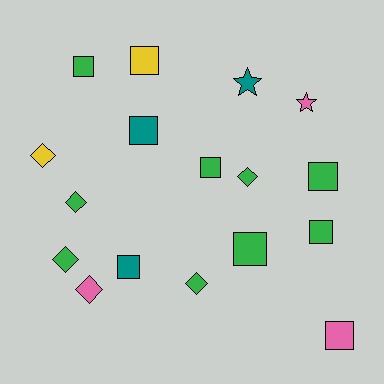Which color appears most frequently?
Green, with 9 objects.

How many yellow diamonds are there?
There is 1 yellow diamond.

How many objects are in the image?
There are 17 objects.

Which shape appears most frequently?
Square, with 9 objects.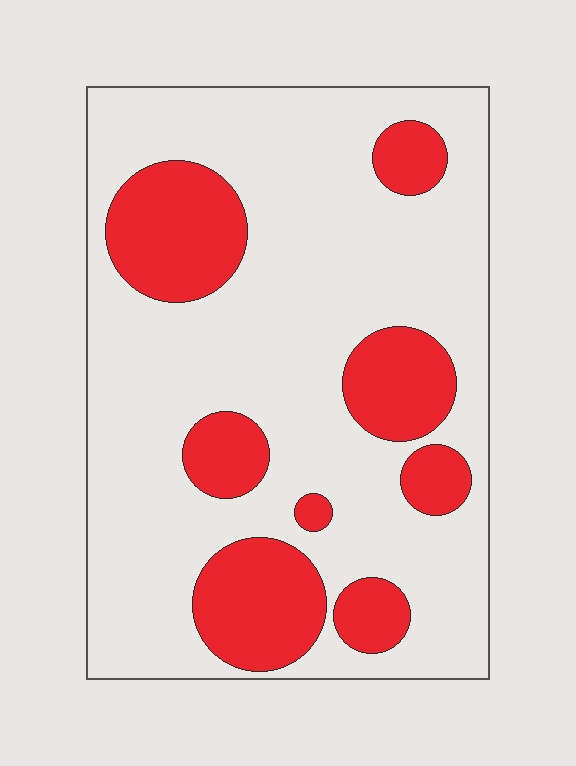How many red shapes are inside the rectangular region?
8.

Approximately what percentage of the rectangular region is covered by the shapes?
Approximately 25%.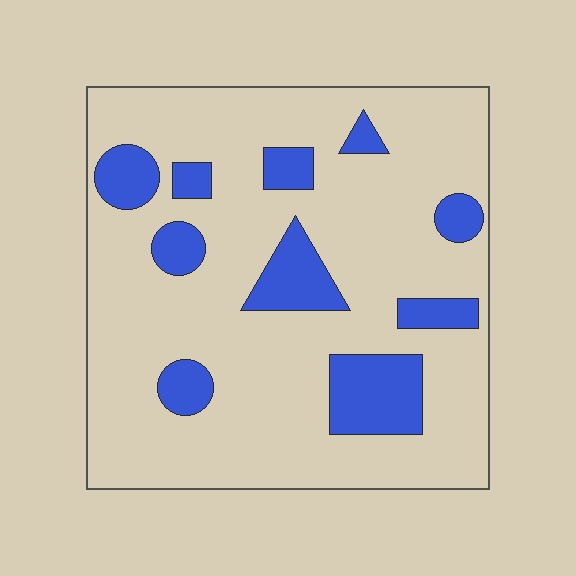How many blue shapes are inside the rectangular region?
10.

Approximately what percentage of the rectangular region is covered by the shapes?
Approximately 20%.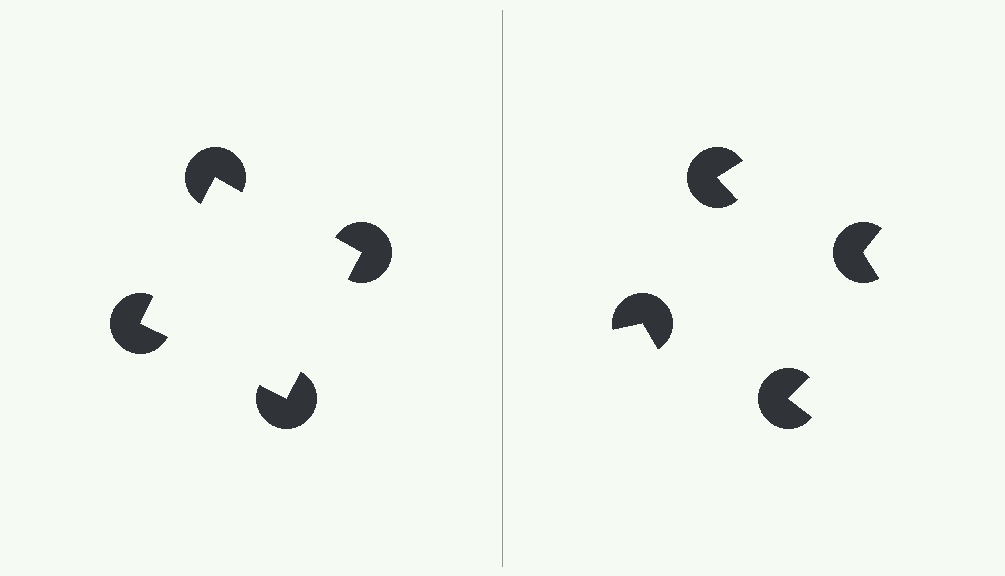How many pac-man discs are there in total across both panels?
8 — 4 on each side.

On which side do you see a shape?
An illusory square appears on the left side. On the right side the wedge cuts are rotated, so no coherent shape forms.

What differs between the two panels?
The pac-man discs are positioned identically on both sides; only the wedge orientations differ. On the left they align to a square; on the right they are misaligned.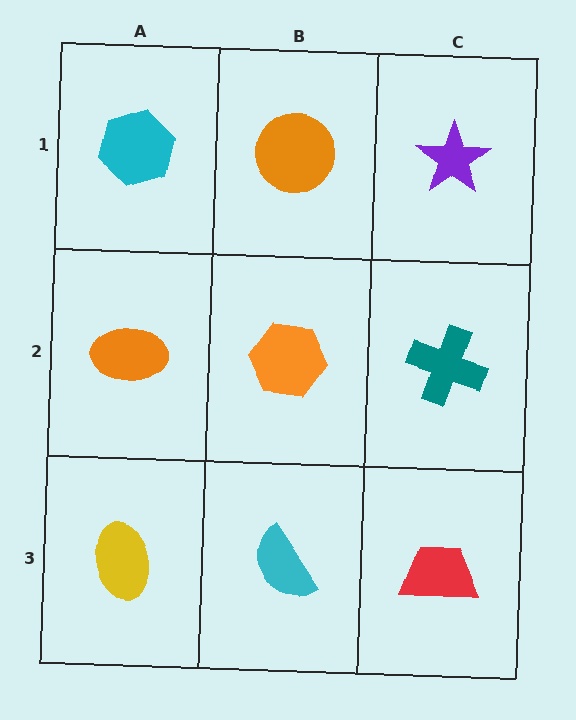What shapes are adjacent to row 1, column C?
A teal cross (row 2, column C), an orange circle (row 1, column B).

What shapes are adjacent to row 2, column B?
An orange circle (row 1, column B), a cyan semicircle (row 3, column B), an orange ellipse (row 2, column A), a teal cross (row 2, column C).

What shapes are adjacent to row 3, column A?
An orange ellipse (row 2, column A), a cyan semicircle (row 3, column B).